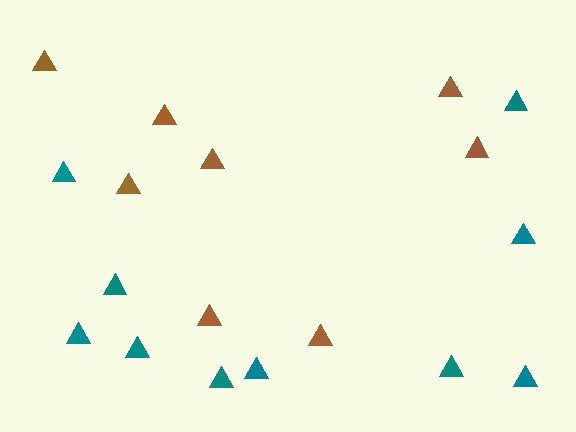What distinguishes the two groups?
There are 2 groups: one group of brown triangles (8) and one group of teal triangles (10).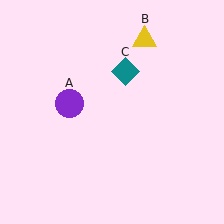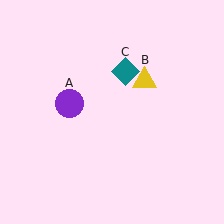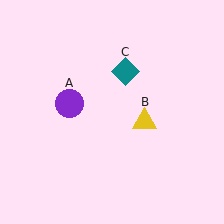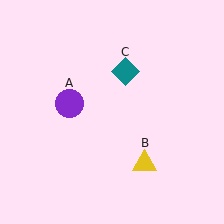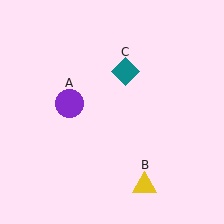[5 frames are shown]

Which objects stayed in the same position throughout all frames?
Purple circle (object A) and teal diamond (object C) remained stationary.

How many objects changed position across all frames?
1 object changed position: yellow triangle (object B).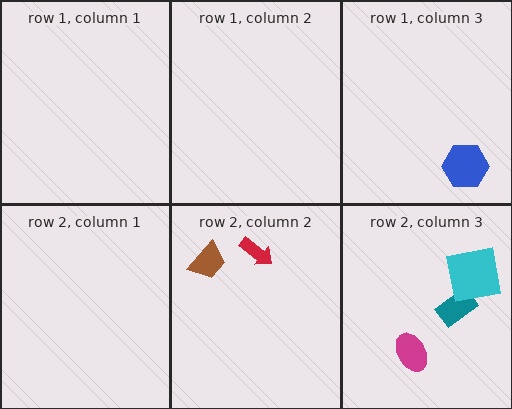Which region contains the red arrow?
The row 2, column 2 region.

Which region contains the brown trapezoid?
The row 2, column 2 region.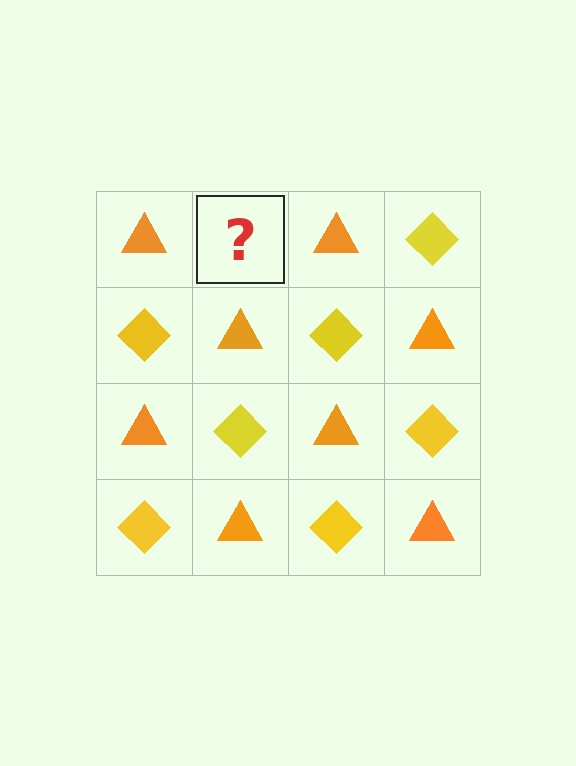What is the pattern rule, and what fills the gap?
The rule is that it alternates orange triangle and yellow diamond in a checkerboard pattern. The gap should be filled with a yellow diamond.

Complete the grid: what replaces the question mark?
The question mark should be replaced with a yellow diamond.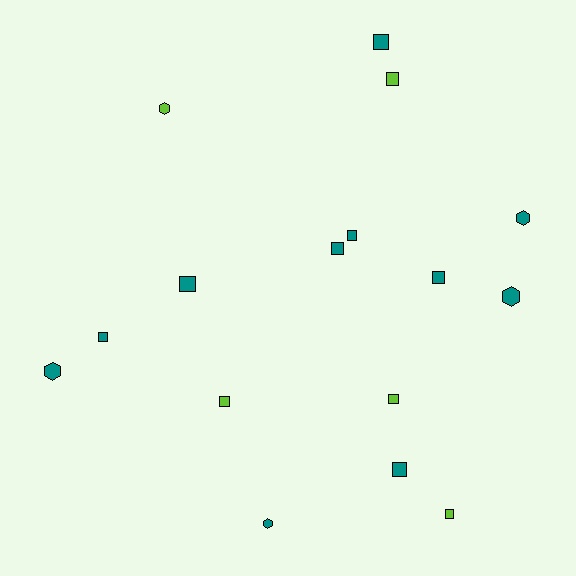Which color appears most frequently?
Teal, with 11 objects.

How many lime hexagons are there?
There is 1 lime hexagon.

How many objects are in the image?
There are 16 objects.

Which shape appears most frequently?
Square, with 11 objects.